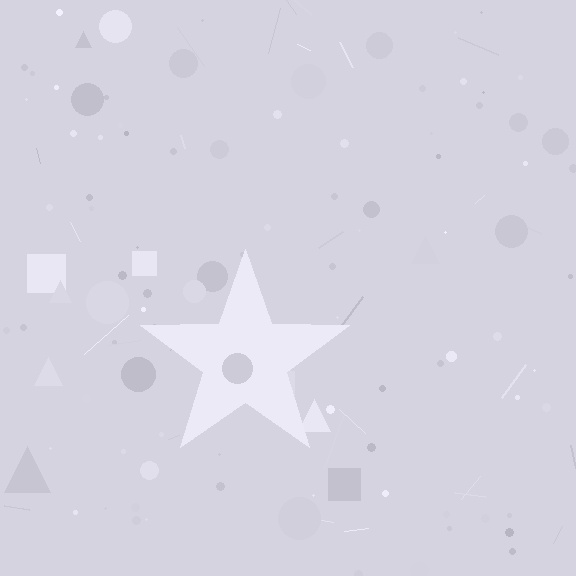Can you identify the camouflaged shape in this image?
The camouflaged shape is a star.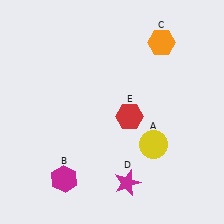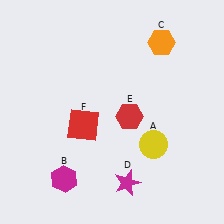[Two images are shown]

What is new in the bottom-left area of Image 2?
A red square (F) was added in the bottom-left area of Image 2.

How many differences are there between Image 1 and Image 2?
There is 1 difference between the two images.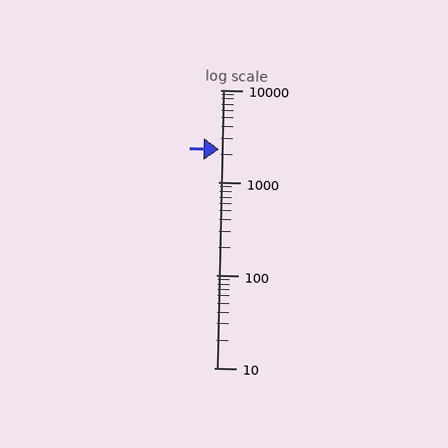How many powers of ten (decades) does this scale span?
The scale spans 3 decades, from 10 to 10000.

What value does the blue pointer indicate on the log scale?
The pointer indicates approximately 2300.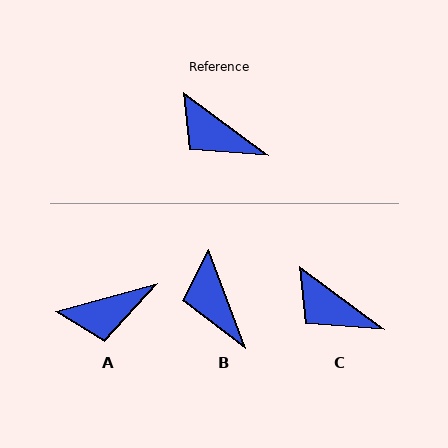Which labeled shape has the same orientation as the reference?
C.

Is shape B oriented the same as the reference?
No, it is off by about 33 degrees.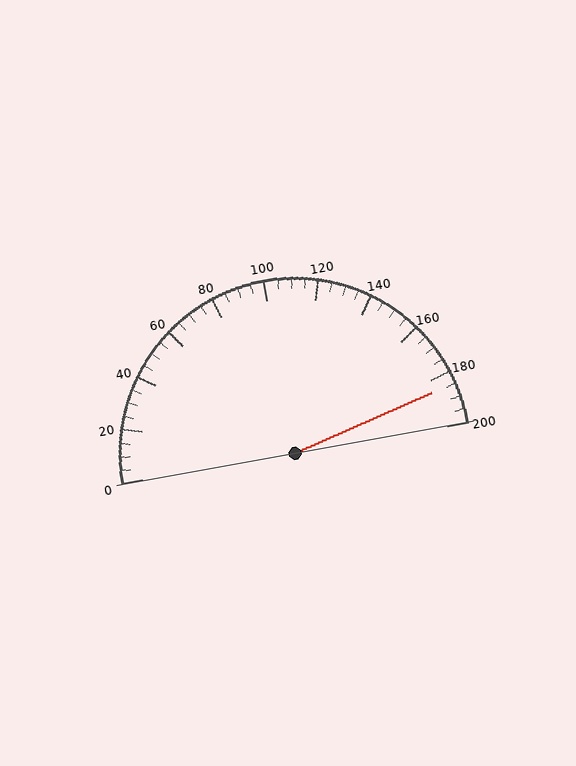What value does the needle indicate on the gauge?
The needle indicates approximately 185.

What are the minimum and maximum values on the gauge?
The gauge ranges from 0 to 200.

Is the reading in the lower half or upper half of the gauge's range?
The reading is in the upper half of the range (0 to 200).